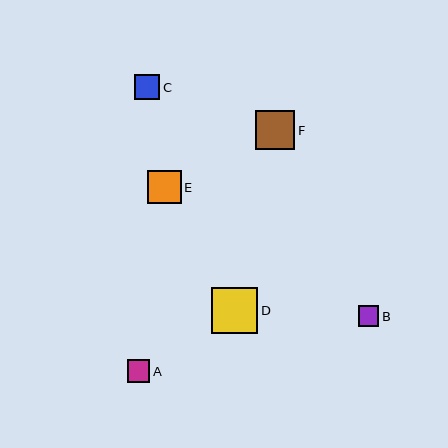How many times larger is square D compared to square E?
Square D is approximately 1.4 times the size of square E.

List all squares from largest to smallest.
From largest to smallest: D, F, E, C, A, B.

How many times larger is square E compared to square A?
Square E is approximately 1.5 times the size of square A.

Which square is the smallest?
Square B is the smallest with a size of approximately 20 pixels.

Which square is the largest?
Square D is the largest with a size of approximately 46 pixels.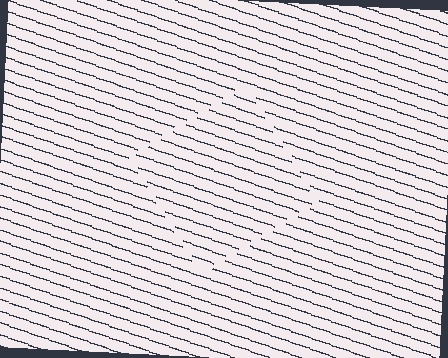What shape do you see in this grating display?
An illusory square. The interior of the shape contains the same grating, shifted by half a period — the contour is defined by the phase discontinuity where line-ends from the inner and outer gratings abut.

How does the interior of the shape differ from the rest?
The interior of the shape contains the same grating, shifted by half a period — the contour is defined by the phase discontinuity where line-ends from the inner and outer gratings abut.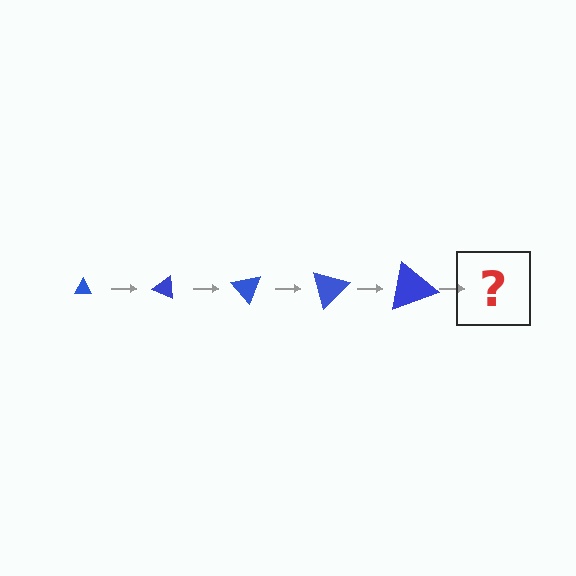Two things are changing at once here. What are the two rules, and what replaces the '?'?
The two rules are that the triangle grows larger each step and it rotates 25 degrees each step. The '?' should be a triangle, larger than the previous one and rotated 125 degrees from the start.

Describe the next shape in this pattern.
It should be a triangle, larger than the previous one and rotated 125 degrees from the start.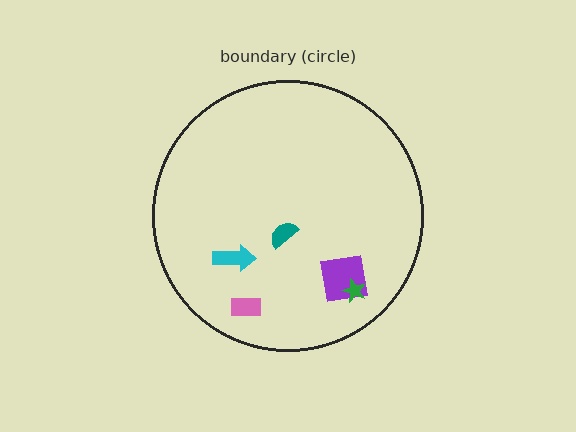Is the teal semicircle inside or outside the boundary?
Inside.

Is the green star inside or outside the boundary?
Inside.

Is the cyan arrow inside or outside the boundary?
Inside.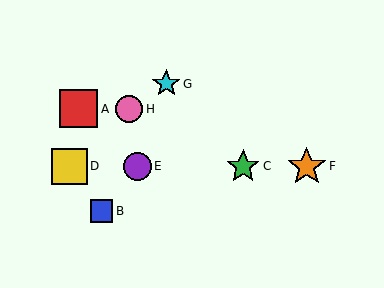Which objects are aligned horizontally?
Objects C, D, E, F are aligned horizontally.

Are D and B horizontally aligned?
No, D is at y≈166 and B is at y≈211.